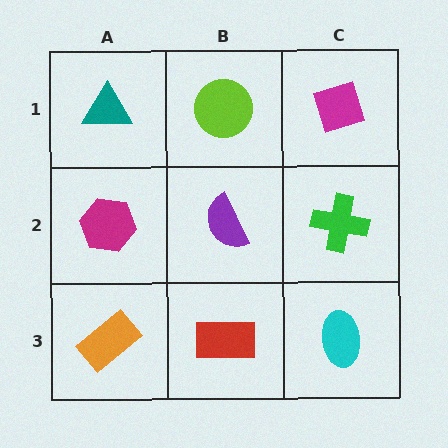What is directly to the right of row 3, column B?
A cyan ellipse.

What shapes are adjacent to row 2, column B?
A lime circle (row 1, column B), a red rectangle (row 3, column B), a magenta hexagon (row 2, column A), a green cross (row 2, column C).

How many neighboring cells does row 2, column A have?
3.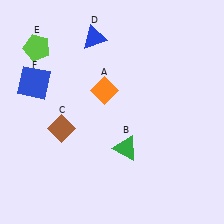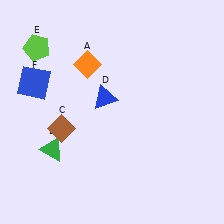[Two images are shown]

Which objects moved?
The objects that moved are: the orange diamond (A), the green triangle (B), the blue triangle (D).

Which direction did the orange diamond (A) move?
The orange diamond (A) moved up.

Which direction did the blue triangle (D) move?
The blue triangle (D) moved down.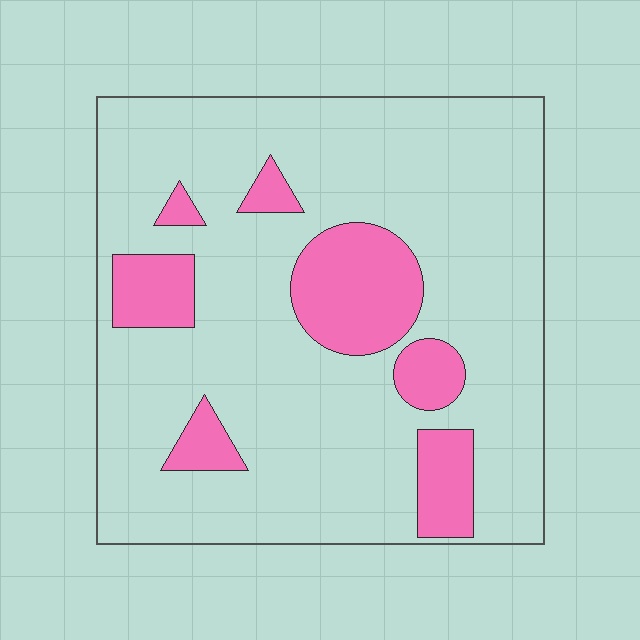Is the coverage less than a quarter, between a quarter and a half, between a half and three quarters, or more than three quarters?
Less than a quarter.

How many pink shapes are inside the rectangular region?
7.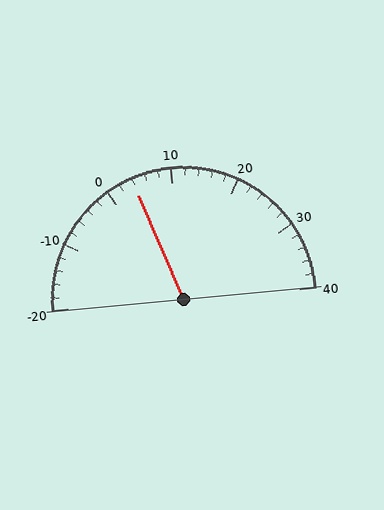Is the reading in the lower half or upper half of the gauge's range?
The reading is in the lower half of the range (-20 to 40).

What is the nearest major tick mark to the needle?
The nearest major tick mark is 0.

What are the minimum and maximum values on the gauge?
The gauge ranges from -20 to 40.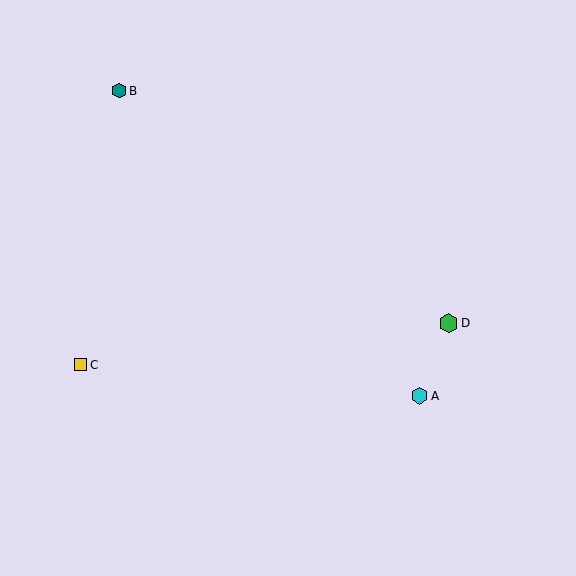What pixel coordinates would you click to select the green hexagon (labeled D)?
Click at (449, 323) to select the green hexagon D.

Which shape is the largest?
The green hexagon (labeled D) is the largest.